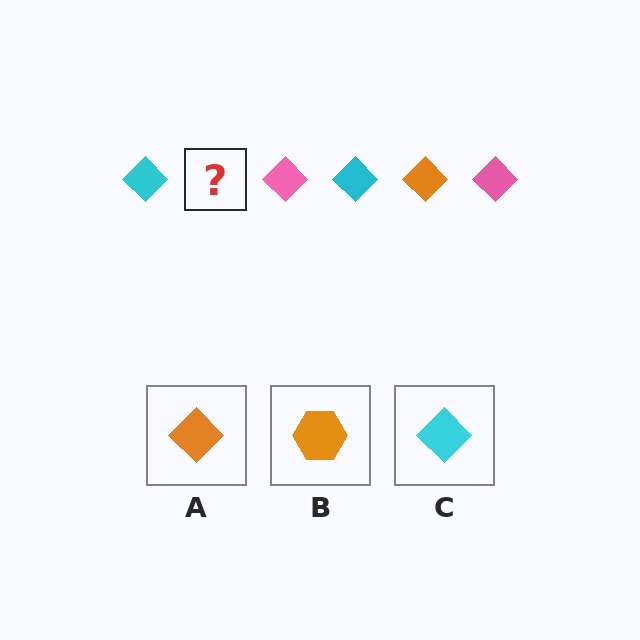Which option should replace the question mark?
Option A.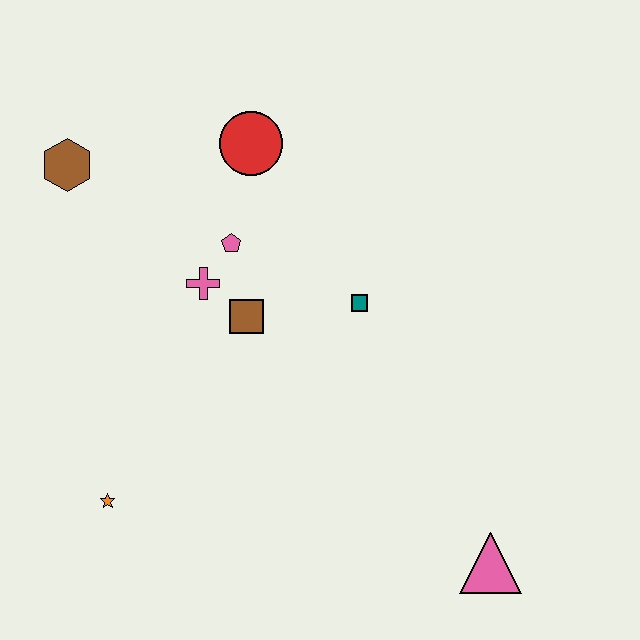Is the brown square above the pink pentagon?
No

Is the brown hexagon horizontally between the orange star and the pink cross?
No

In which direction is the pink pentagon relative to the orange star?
The pink pentagon is above the orange star.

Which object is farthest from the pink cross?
The pink triangle is farthest from the pink cross.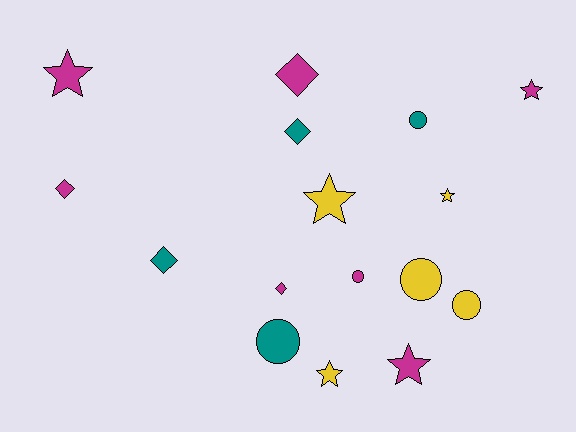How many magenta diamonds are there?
There are 3 magenta diamonds.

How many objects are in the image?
There are 16 objects.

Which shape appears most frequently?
Star, with 6 objects.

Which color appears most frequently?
Magenta, with 7 objects.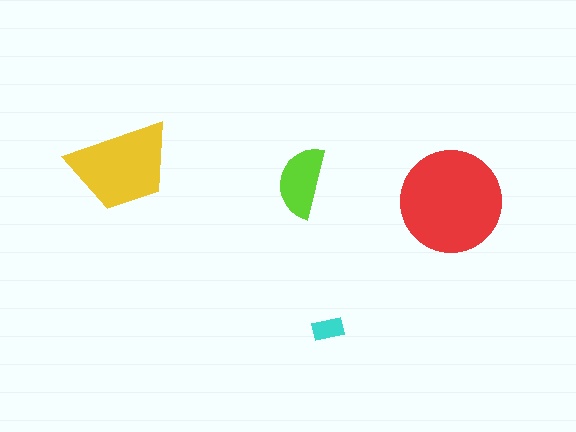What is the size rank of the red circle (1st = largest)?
1st.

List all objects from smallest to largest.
The cyan rectangle, the lime semicircle, the yellow trapezoid, the red circle.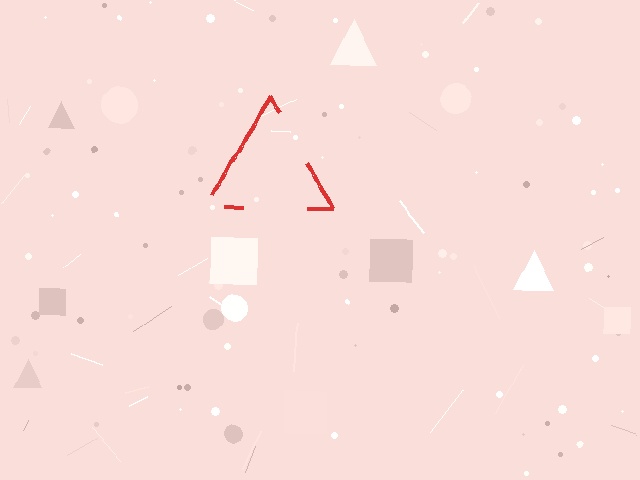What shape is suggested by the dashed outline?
The dashed outline suggests a triangle.